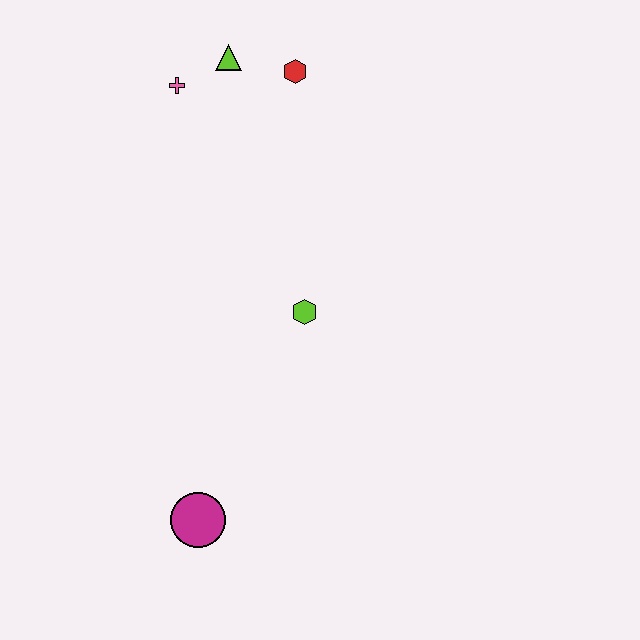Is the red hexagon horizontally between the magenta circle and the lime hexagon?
Yes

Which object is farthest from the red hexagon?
The magenta circle is farthest from the red hexagon.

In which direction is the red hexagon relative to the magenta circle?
The red hexagon is above the magenta circle.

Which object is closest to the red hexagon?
The lime triangle is closest to the red hexagon.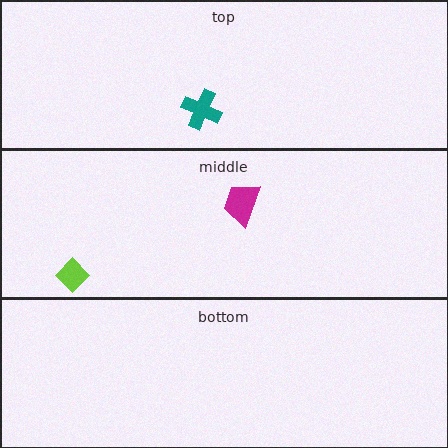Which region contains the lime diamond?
The middle region.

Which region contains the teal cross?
The top region.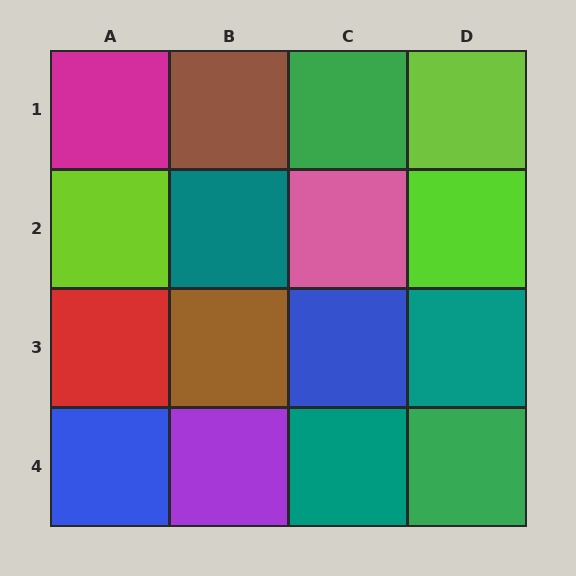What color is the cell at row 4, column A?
Blue.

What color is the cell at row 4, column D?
Green.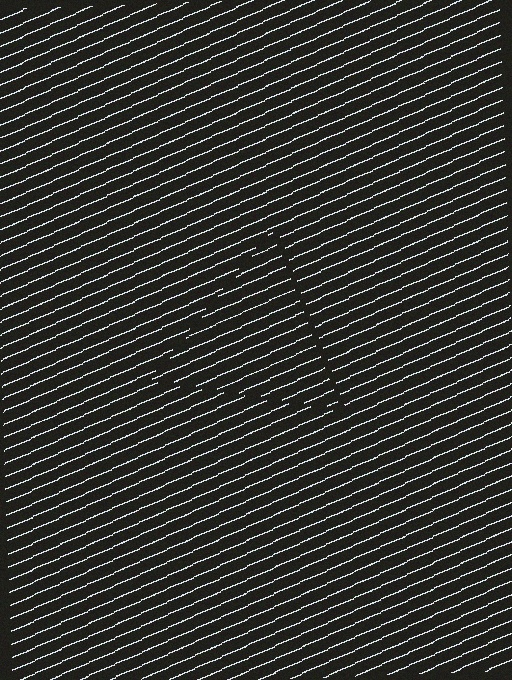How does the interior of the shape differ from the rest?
The interior of the shape contains the same grating, shifted by half a period — the contour is defined by the phase discontinuity where line-ends from the inner and outer gratings abut.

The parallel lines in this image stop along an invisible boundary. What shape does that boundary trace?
An illusory triangle. The interior of the shape contains the same grating, shifted by half a period — the contour is defined by the phase discontinuity where line-ends from the inner and outer gratings abut.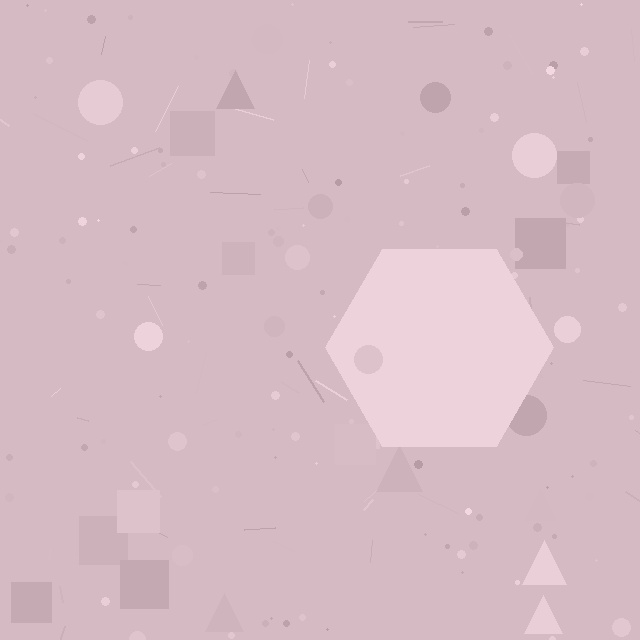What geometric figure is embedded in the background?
A hexagon is embedded in the background.